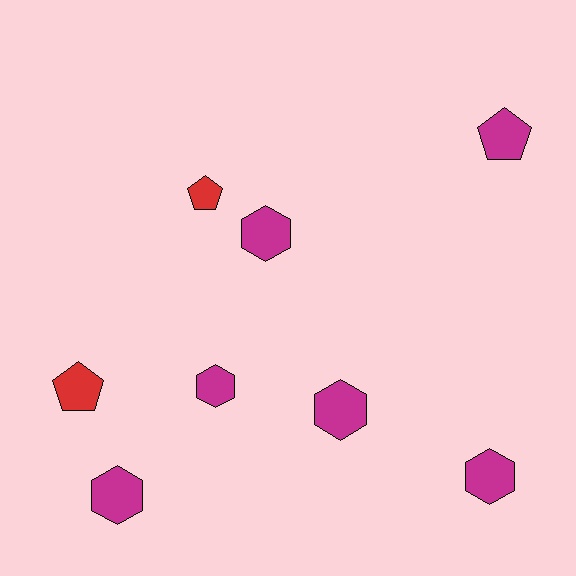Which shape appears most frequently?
Hexagon, with 5 objects.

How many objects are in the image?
There are 8 objects.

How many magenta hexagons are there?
There are 5 magenta hexagons.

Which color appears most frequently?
Magenta, with 6 objects.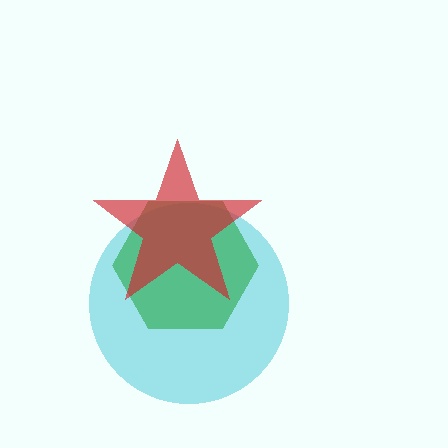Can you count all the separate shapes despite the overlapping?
Yes, there are 3 separate shapes.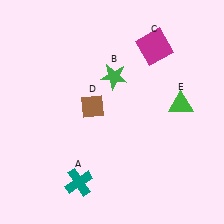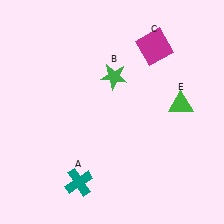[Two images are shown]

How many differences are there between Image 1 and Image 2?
There is 1 difference between the two images.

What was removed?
The brown diamond (D) was removed in Image 2.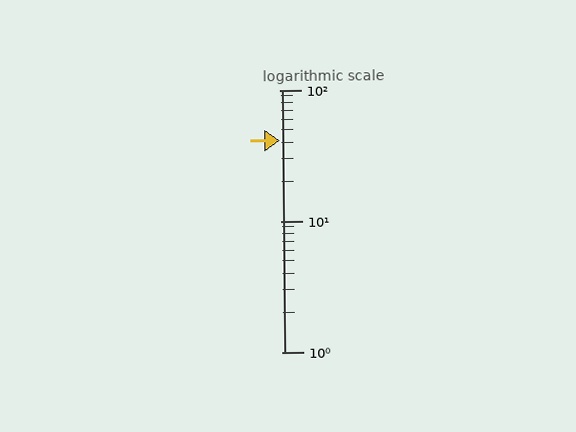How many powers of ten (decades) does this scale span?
The scale spans 2 decades, from 1 to 100.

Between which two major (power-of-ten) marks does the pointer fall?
The pointer is between 10 and 100.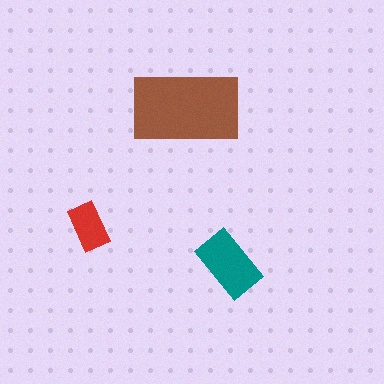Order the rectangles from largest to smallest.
the brown one, the teal one, the red one.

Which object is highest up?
The brown rectangle is topmost.